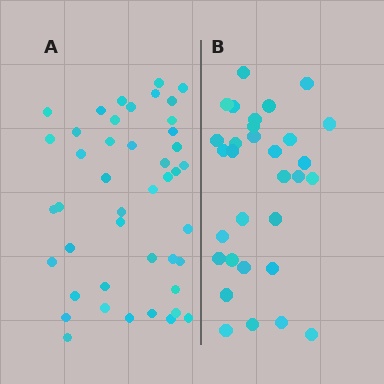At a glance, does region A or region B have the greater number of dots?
Region A (the left region) has more dots.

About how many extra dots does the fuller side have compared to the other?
Region A has approximately 15 more dots than region B.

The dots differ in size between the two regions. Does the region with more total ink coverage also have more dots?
No. Region B has more total ink coverage because its dots are larger, but region A actually contains more individual dots. Total area can be misleading — the number of items is what matters here.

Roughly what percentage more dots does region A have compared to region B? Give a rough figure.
About 40% more.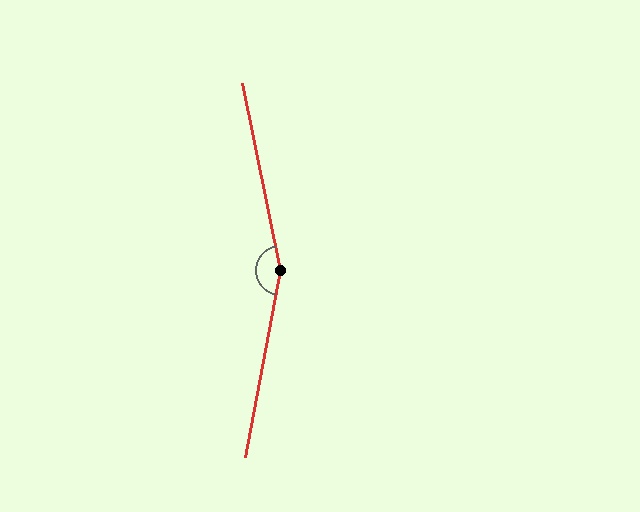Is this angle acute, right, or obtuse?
It is obtuse.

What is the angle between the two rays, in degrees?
Approximately 158 degrees.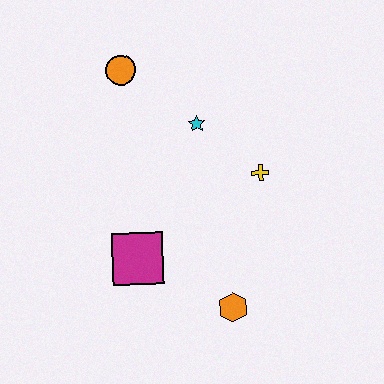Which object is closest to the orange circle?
The cyan star is closest to the orange circle.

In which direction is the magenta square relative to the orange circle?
The magenta square is below the orange circle.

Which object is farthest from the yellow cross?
The orange circle is farthest from the yellow cross.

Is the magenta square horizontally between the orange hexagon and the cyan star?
No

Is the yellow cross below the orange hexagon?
No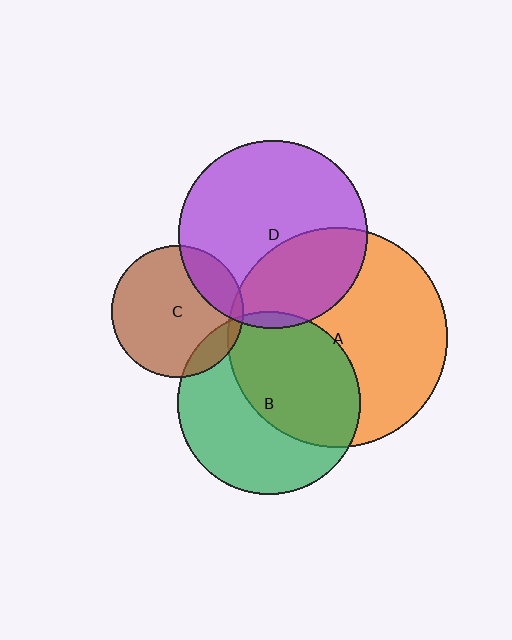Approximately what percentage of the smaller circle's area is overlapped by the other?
Approximately 50%.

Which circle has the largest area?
Circle A (orange).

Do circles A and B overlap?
Yes.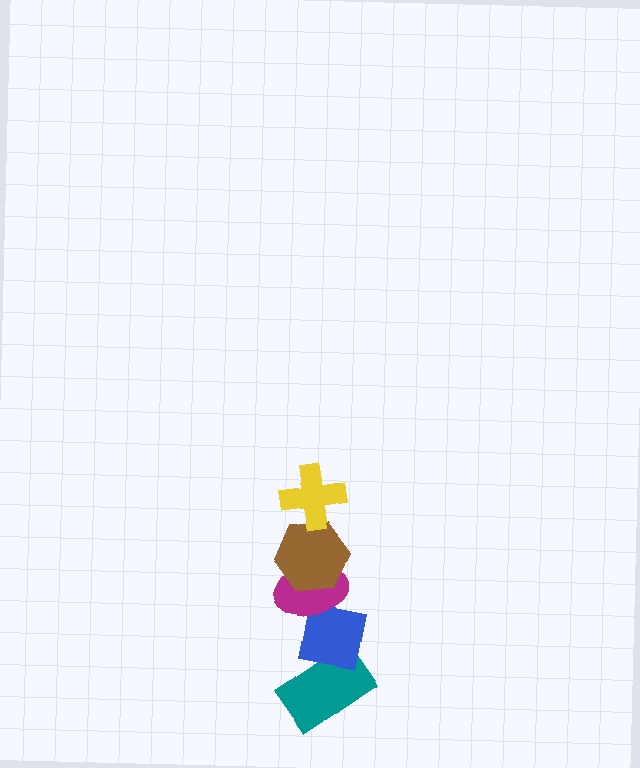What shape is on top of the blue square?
The magenta ellipse is on top of the blue square.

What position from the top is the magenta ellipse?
The magenta ellipse is 3rd from the top.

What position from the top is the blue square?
The blue square is 4th from the top.